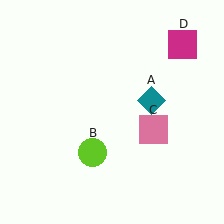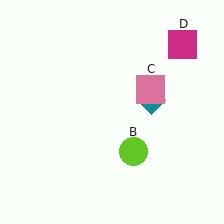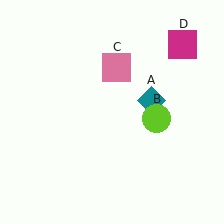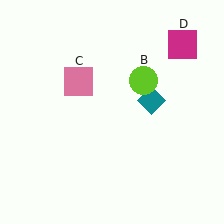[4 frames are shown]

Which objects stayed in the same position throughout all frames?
Teal diamond (object A) and magenta square (object D) remained stationary.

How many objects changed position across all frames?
2 objects changed position: lime circle (object B), pink square (object C).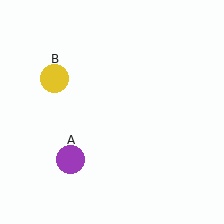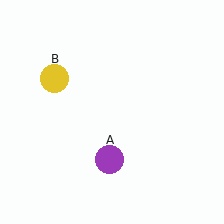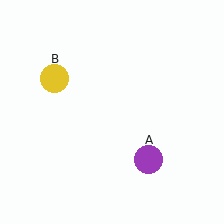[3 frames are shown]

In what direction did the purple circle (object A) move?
The purple circle (object A) moved right.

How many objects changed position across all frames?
1 object changed position: purple circle (object A).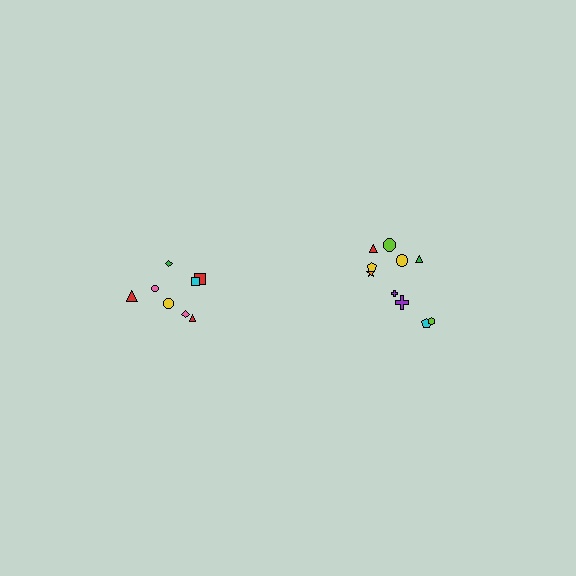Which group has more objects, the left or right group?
The right group.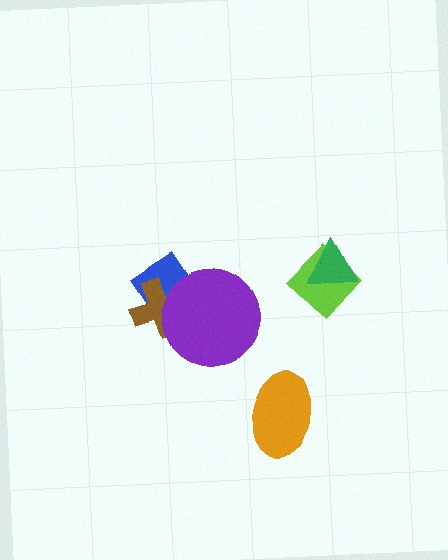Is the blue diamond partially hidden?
Yes, it is partially covered by another shape.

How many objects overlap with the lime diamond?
1 object overlaps with the lime diamond.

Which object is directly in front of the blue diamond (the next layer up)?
The brown cross is directly in front of the blue diamond.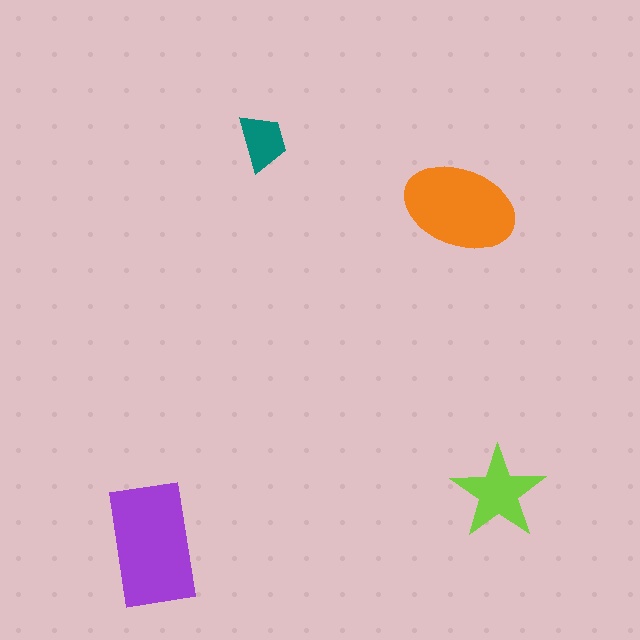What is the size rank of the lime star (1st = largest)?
3rd.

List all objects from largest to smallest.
The purple rectangle, the orange ellipse, the lime star, the teal trapezoid.